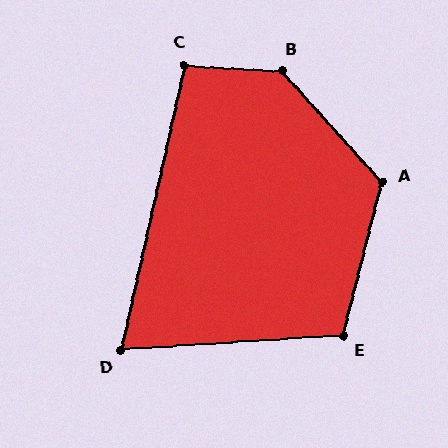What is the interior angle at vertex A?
Approximately 124 degrees (obtuse).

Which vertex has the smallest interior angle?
D, at approximately 73 degrees.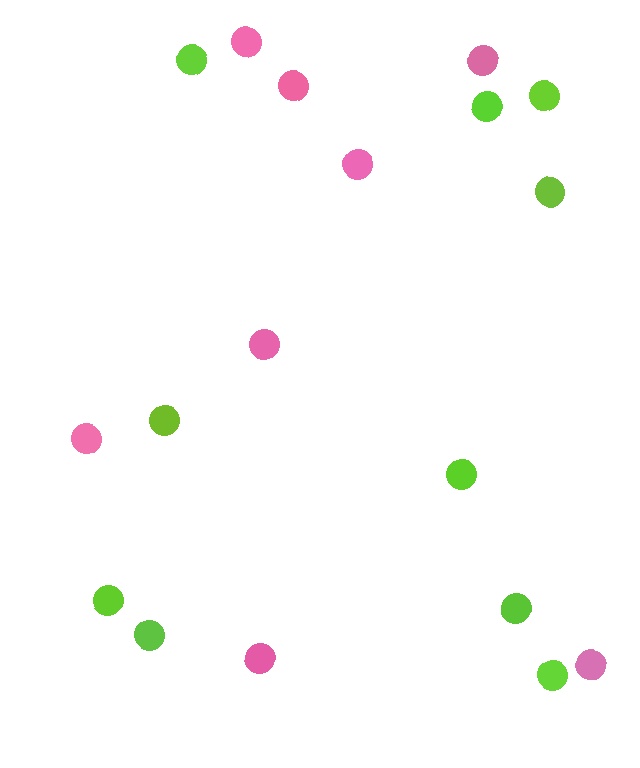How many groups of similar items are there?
There are 2 groups: one group of pink circles (8) and one group of lime circles (10).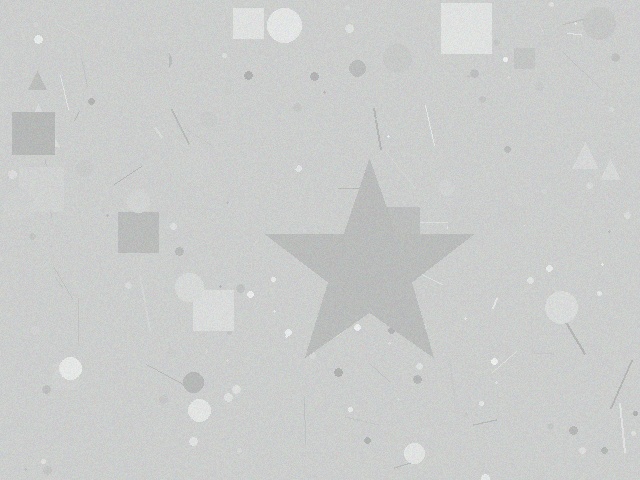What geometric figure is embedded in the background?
A star is embedded in the background.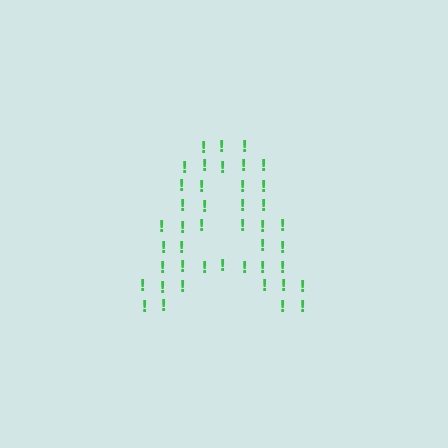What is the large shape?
The large shape is the letter A.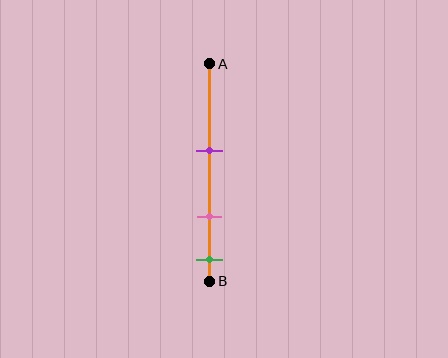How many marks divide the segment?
There are 3 marks dividing the segment.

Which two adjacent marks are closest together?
The pink and green marks are the closest adjacent pair.